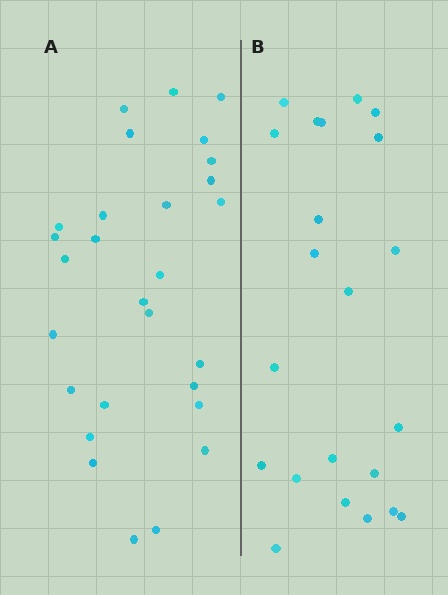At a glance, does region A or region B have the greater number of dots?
Region A (the left region) has more dots.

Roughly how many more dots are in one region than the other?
Region A has about 6 more dots than region B.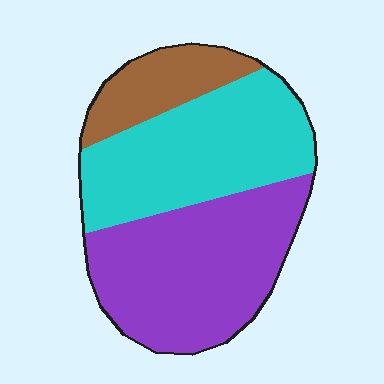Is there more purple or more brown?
Purple.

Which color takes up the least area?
Brown, at roughly 15%.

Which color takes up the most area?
Purple, at roughly 45%.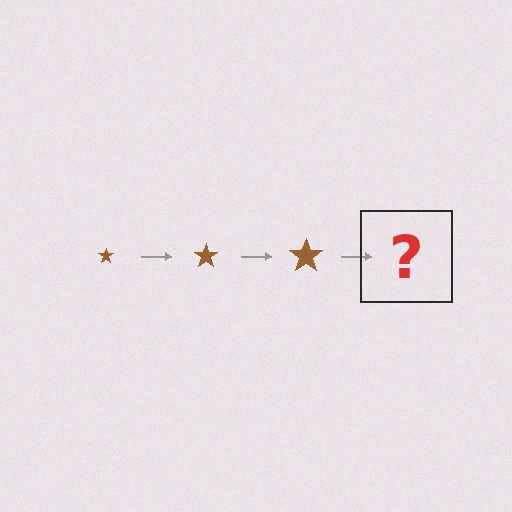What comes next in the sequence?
The next element should be a brown star, larger than the previous one.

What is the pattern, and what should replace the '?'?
The pattern is that the star gets progressively larger each step. The '?' should be a brown star, larger than the previous one.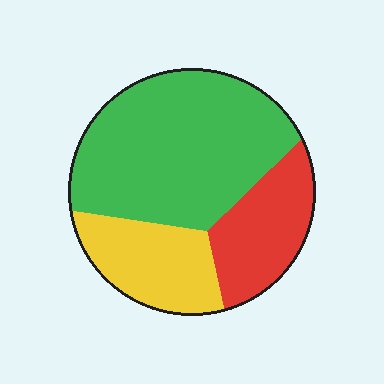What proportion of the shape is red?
Red covers about 20% of the shape.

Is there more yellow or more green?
Green.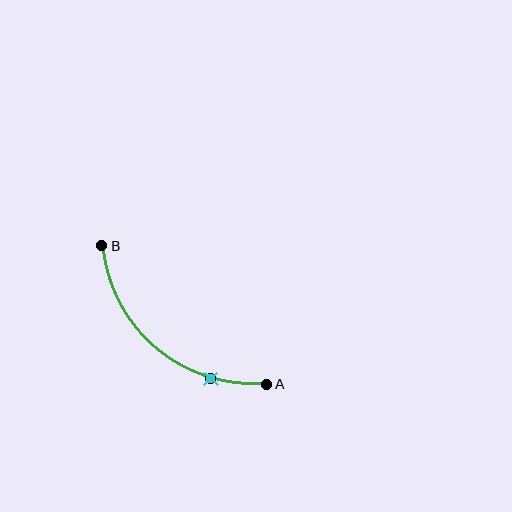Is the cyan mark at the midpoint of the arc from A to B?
No. The cyan mark lies on the arc but is closer to endpoint A. The arc midpoint would be at the point on the curve equidistant along the arc from both A and B.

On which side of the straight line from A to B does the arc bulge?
The arc bulges below and to the left of the straight line connecting A and B.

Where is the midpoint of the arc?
The arc midpoint is the point on the curve farthest from the straight line joining A and B. It sits below and to the left of that line.